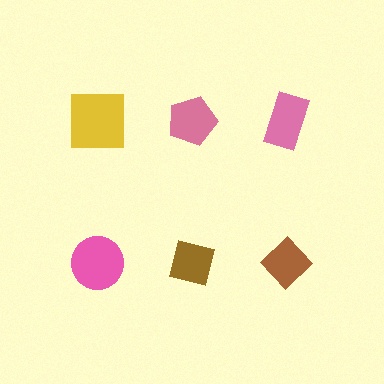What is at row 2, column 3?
A brown diamond.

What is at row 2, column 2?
A brown square.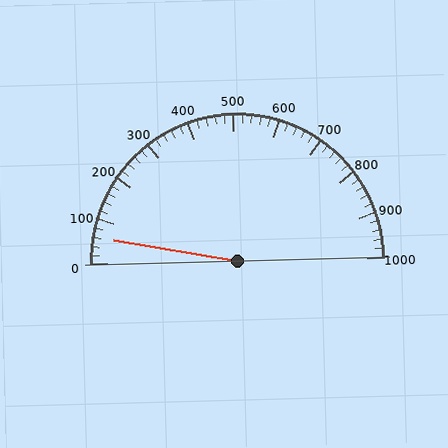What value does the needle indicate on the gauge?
The needle indicates approximately 60.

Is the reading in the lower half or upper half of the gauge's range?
The reading is in the lower half of the range (0 to 1000).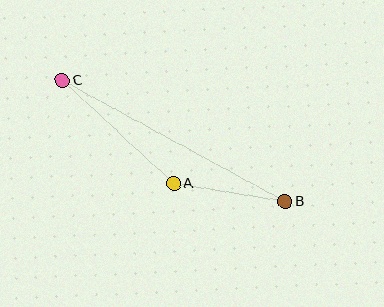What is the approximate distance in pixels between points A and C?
The distance between A and C is approximately 151 pixels.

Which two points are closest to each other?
Points A and B are closest to each other.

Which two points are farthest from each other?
Points B and C are farthest from each other.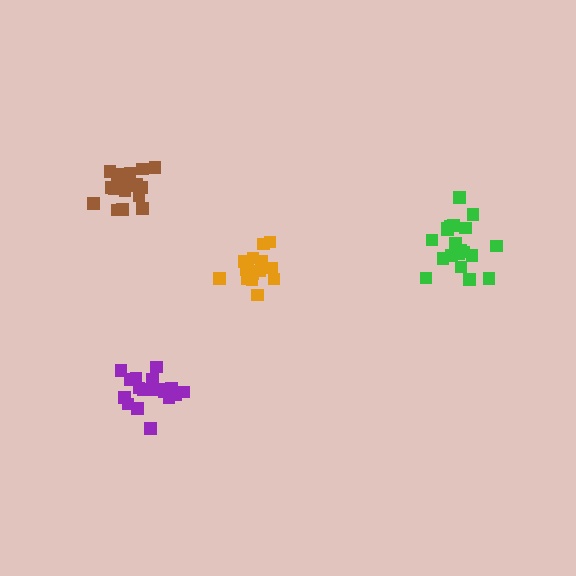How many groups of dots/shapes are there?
There are 4 groups.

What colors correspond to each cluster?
The clusters are colored: green, brown, purple, orange.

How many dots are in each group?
Group 1: 21 dots, Group 2: 19 dots, Group 3: 18 dots, Group 4: 17 dots (75 total).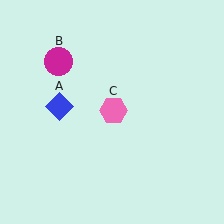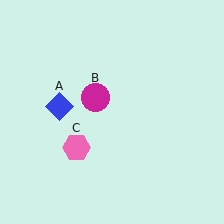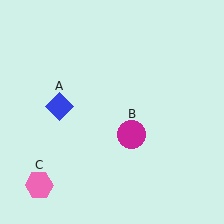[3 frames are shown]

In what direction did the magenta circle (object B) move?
The magenta circle (object B) moved down and to the right.